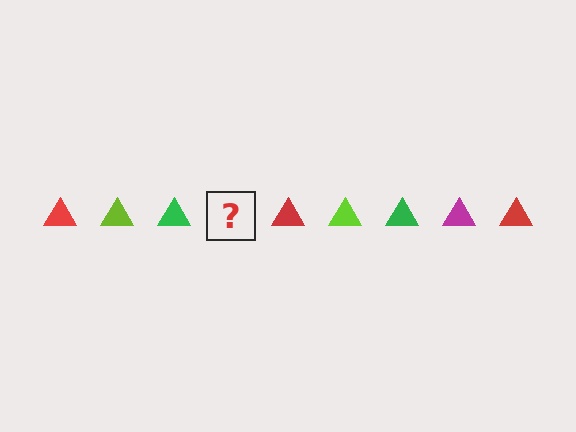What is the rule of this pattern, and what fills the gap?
The rule is that the pattern cycles through red, lime, green, magenta triangles. The gap should be filled with a magenta triangle.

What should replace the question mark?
The question mark should be replaced with a magenta triangle.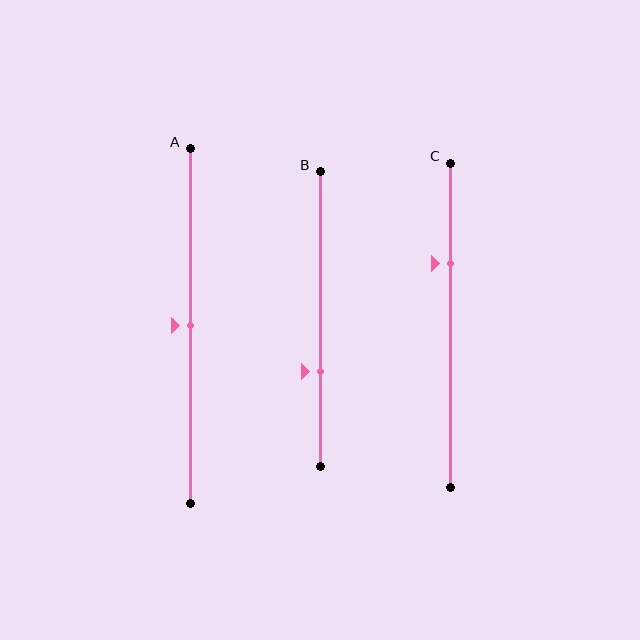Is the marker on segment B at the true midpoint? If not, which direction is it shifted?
No, the marker on segment B is shifted downward by about 18% of the segment length.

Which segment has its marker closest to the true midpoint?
Segment A has its marker closest to the true midpoint.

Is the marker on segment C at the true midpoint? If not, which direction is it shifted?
No, the marker on segment C is shifted upward by about 19% of the segment length.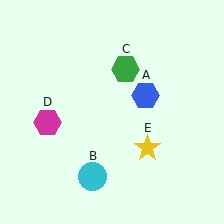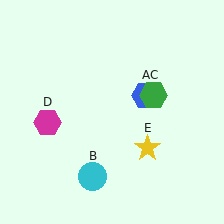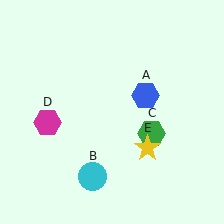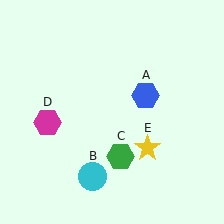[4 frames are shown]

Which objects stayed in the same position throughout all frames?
Blue hexagon (object A) and cyan circle (object B) and magenta hexagon (object D) and yellow star (object E) remained stationary.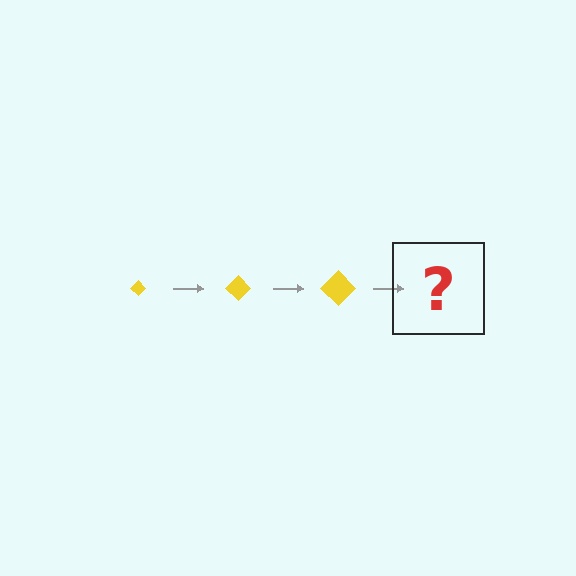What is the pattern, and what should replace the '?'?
The pattern is that the diamond gets progressively larger each step. The '?' should be a yellow diamond, larger than the previous one.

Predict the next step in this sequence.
The next step is a yellow diamond, larger than the previous one.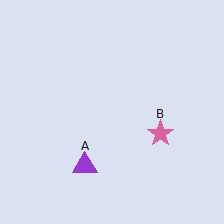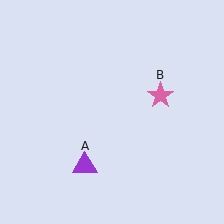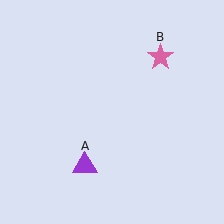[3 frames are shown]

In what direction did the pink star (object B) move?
The pink star (object B) moved up.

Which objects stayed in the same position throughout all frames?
Purple triangle (object A) remained stationary.